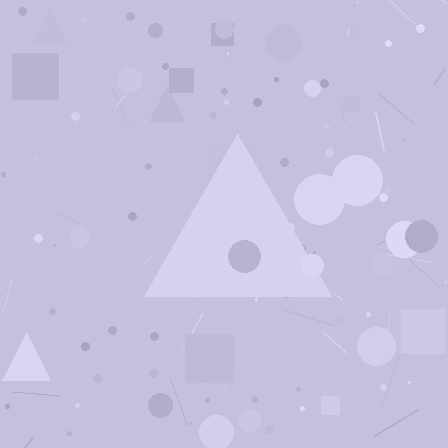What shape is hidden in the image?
A triangle is hidden in the image.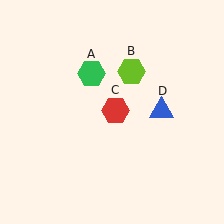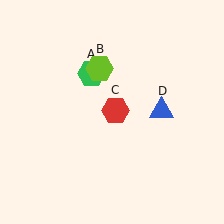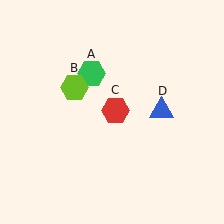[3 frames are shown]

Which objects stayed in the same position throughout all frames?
Green hexagon (object A) and red hexagon (object C) and blue triangle (object D) remained stationary.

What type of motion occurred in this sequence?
The lime hexagon (object B) rotated counterclockwise around the center of the scene.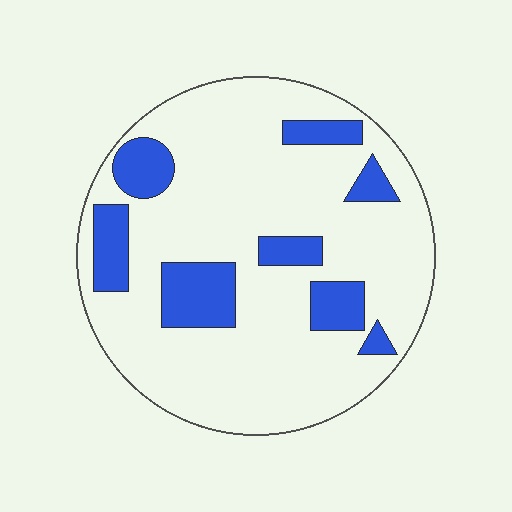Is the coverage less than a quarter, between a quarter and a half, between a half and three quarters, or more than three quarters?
Less than a quarter.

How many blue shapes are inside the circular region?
8.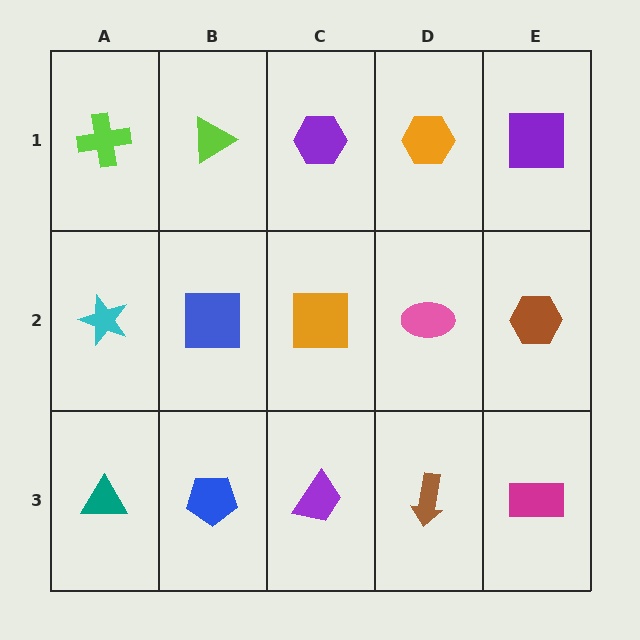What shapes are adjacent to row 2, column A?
A lime cross (row 1, column A), a teal triangle (row 3, column A), a blue square (row 2, column B).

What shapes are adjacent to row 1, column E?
A brown hexagon (row 2, column E), an orange hexagon (row 1, column D).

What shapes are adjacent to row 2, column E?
A purple square (row 1, column E), a magenta rectangle (row 3, column E), a pink ellipse (row 2, column D).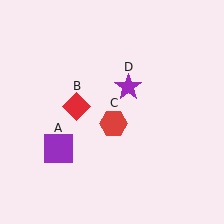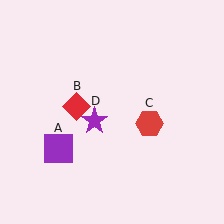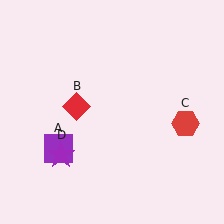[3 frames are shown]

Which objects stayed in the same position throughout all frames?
Purple square (object A) and red diamond (object B) remained stationary.